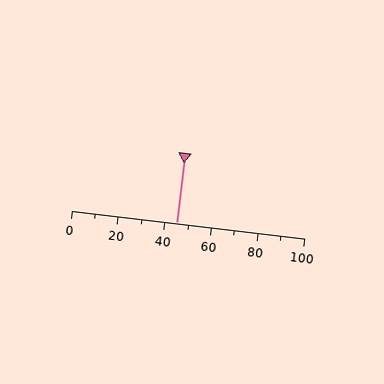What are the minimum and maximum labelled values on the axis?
The axis runs from 0 to 100.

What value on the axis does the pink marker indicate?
The marker indicates approximately 45.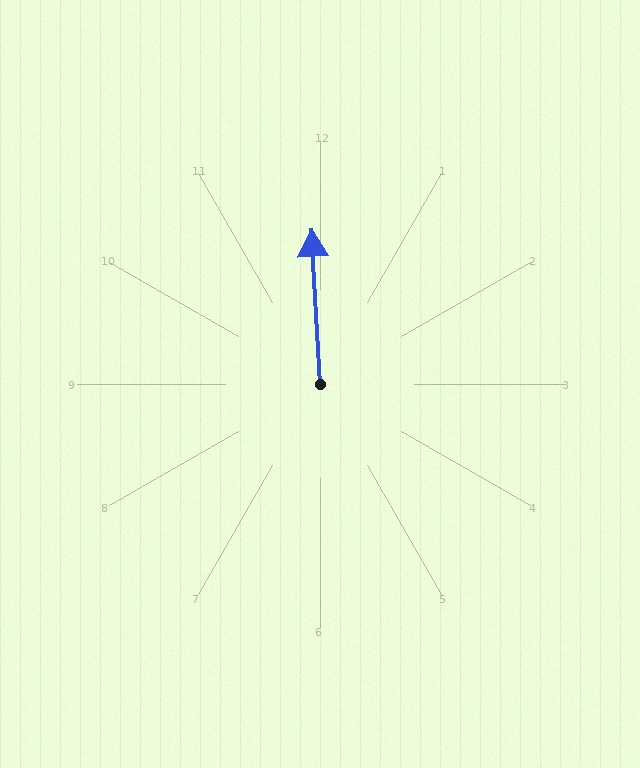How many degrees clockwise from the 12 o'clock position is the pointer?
Approximately 357 degrees.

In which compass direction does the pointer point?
North.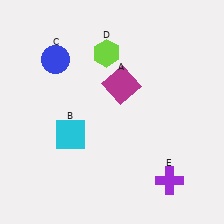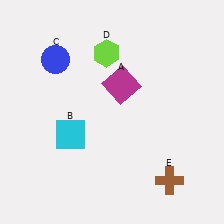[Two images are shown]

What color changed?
The cross (E) changed from purple in Image 1 to brown in Image 2.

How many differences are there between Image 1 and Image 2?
There is 1 difference between the two images.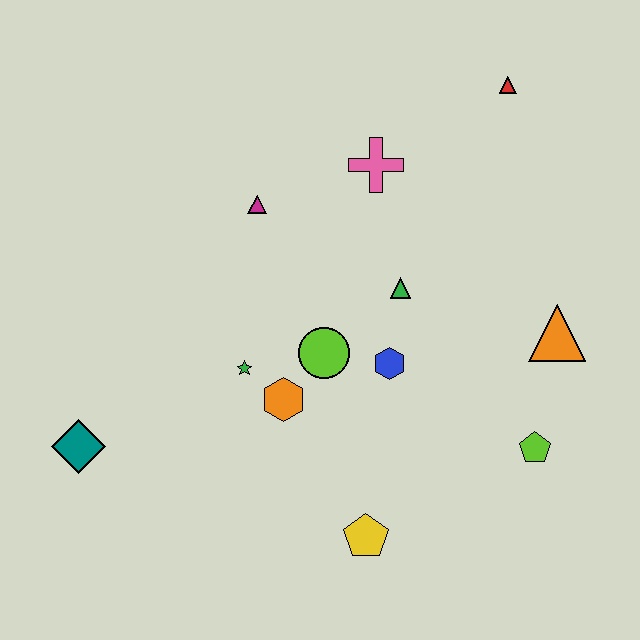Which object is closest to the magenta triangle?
The pink cross is closest to the magenta triangle.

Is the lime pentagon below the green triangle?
Yes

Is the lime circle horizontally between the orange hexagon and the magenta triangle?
No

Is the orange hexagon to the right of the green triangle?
No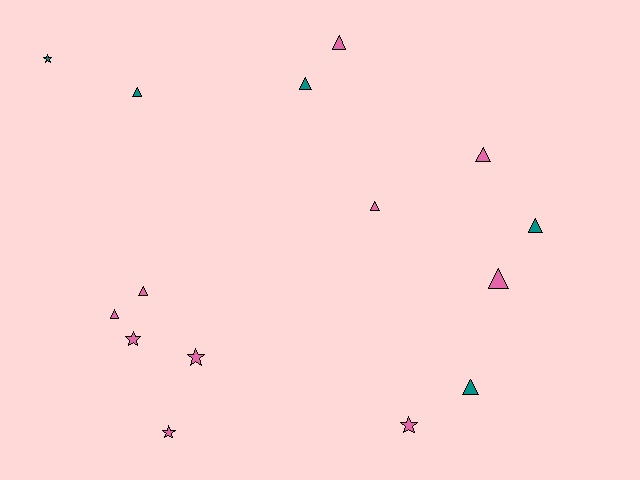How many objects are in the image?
There are 15 objects.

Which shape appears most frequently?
Triangle, with 10 objects.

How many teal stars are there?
There is 1 teal star.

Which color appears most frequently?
Pink, with 10 objects.